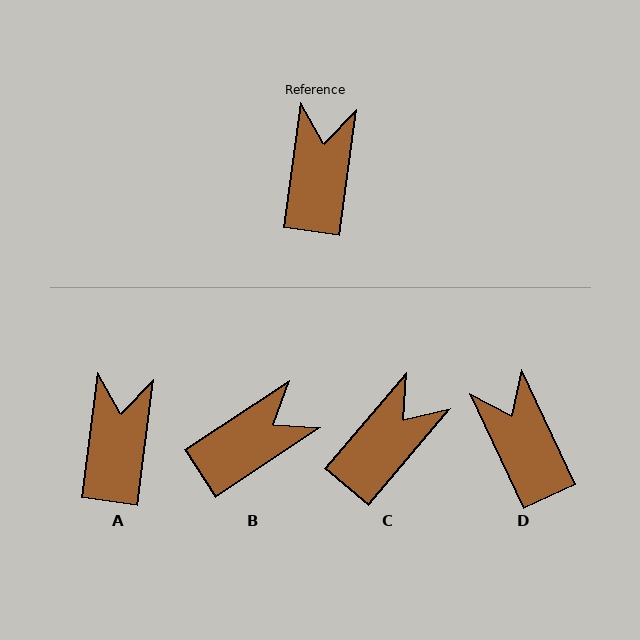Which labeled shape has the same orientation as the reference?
A.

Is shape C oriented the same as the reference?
No, it is off by about 33 degrees.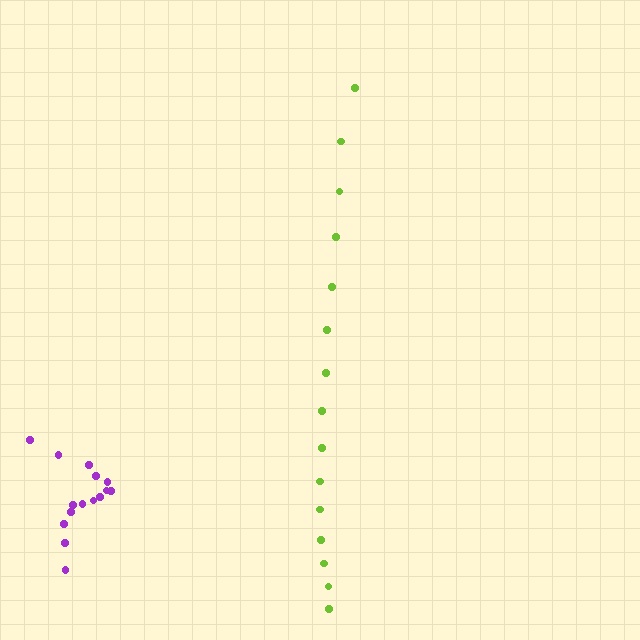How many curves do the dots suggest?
There are 2 distinct paths.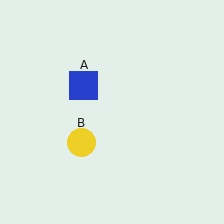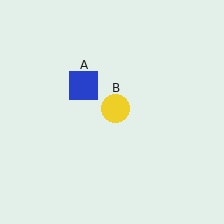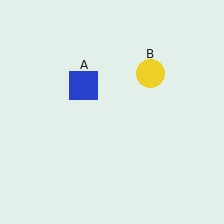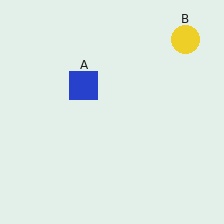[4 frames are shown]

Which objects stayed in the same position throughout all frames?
Blue square (object A) remained stationary.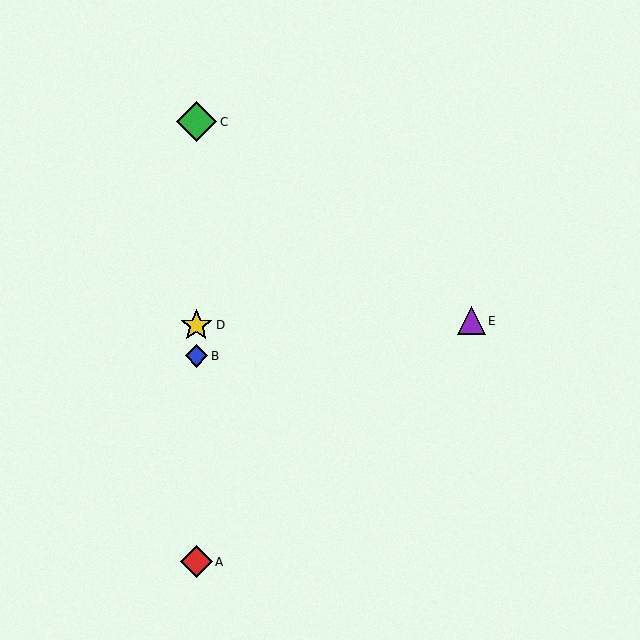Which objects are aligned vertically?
Objects A, B, C, D are aligned vertically.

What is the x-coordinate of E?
Object E is at x≈471.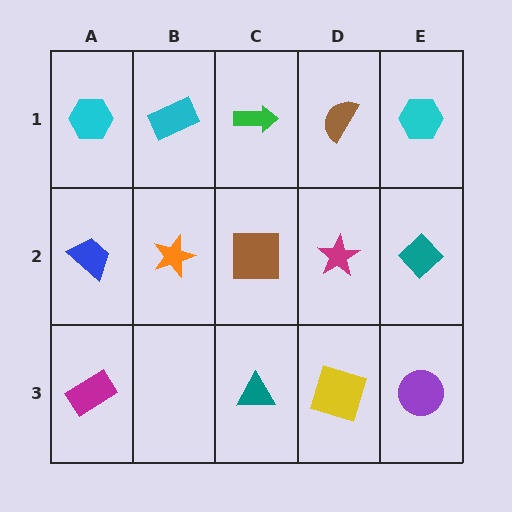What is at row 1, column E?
A cyan hexagon.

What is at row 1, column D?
A brown semicircle.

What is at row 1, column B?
A cyan rectangle.